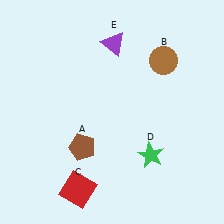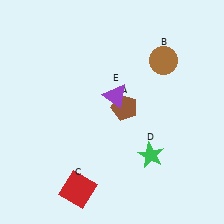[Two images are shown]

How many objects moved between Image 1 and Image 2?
2 objects moved between the two images.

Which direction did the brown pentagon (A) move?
The brown pentagon (A) moved right.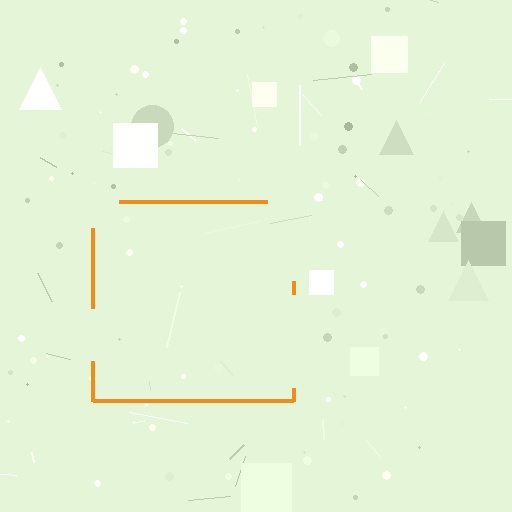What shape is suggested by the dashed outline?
The dashed outline suggests a square.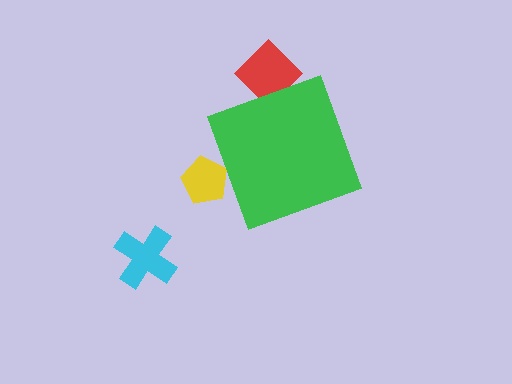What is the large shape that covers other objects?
A green diamond.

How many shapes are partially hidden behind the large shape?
2 shapes are partially hidden.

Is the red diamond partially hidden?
Yes, the red diamond is partially hidden behind the green diamond.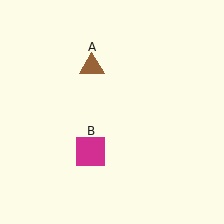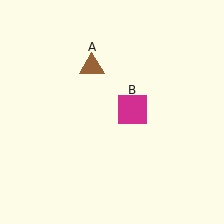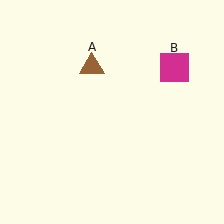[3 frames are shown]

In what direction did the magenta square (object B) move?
The magenta square (object B) moved up and to the right.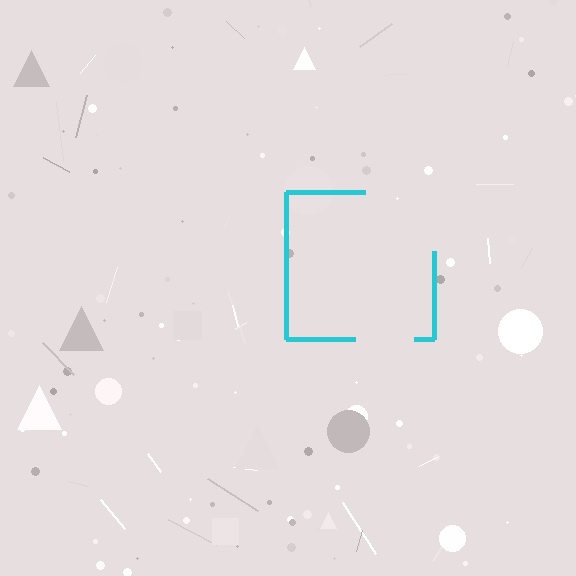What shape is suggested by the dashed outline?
The dashed outline suggests a square.